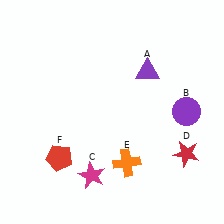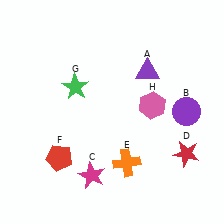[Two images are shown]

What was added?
A green star (G), a pink hexagon (H) were added in Image 2.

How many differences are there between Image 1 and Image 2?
There are 2 differences between the two images.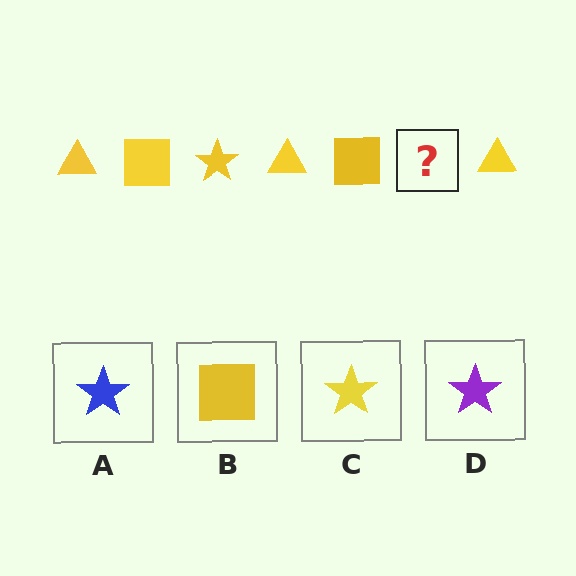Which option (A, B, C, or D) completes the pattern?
C.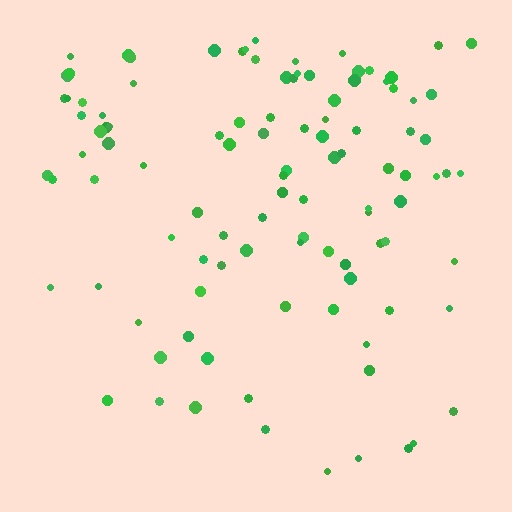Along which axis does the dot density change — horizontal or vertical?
Vertical.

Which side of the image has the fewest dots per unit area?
The bottom.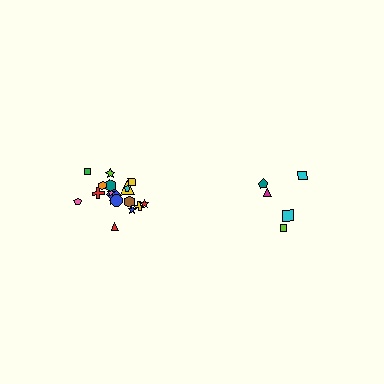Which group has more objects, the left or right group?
The left group.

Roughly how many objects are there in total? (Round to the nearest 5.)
Roughly 25 objects in total.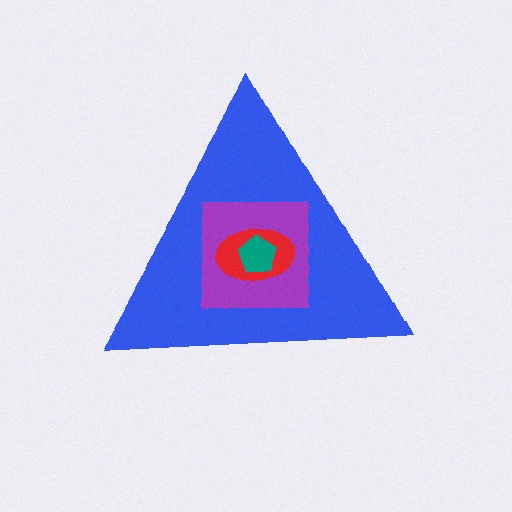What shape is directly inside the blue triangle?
The purple square.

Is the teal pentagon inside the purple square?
Yes.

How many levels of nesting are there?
4.